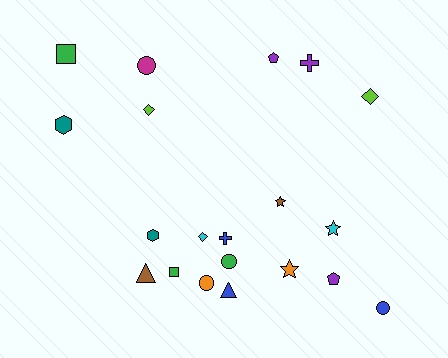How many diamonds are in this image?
There are 3 diamonds.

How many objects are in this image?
There are 20 objects.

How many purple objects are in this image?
There are 3 purple objects.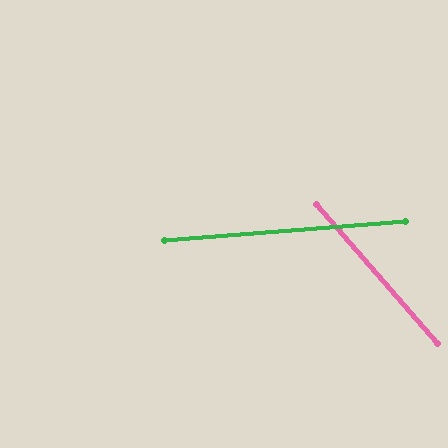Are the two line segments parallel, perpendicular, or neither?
Neither parallel nor perpendicular — they differ by about 54°.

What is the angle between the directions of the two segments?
Approximately 54 degrees.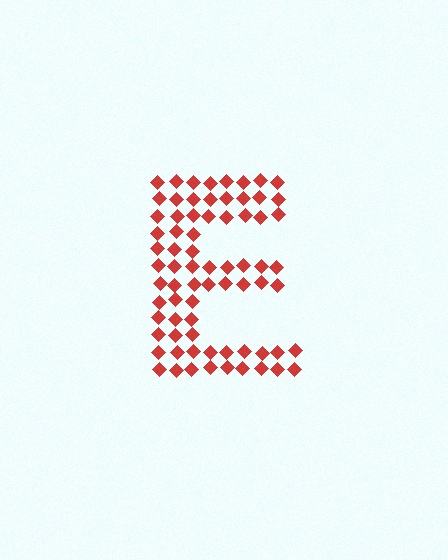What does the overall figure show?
The overall figure shows the letter E.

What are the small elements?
The small elements are diamonds.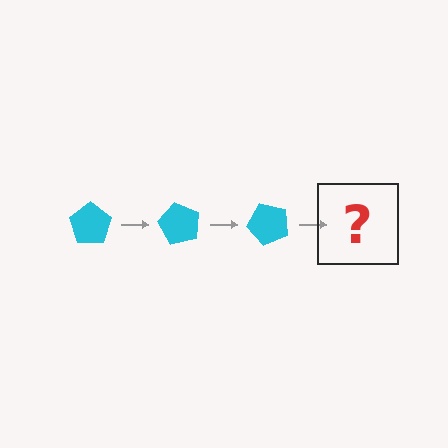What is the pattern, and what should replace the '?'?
The pattern is that the pentagon rotates 60 degrees each step. The '?' should be a cyan pentagon rotated 180 degrees.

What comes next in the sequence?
The next element should be a cyan pentagon rotated 180 degrees.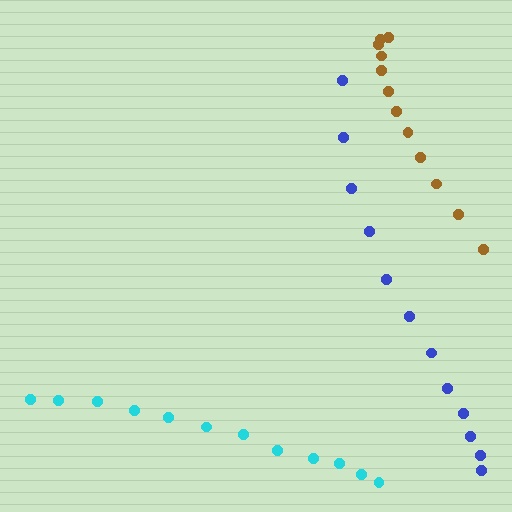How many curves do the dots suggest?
There are 3 distinct paths.